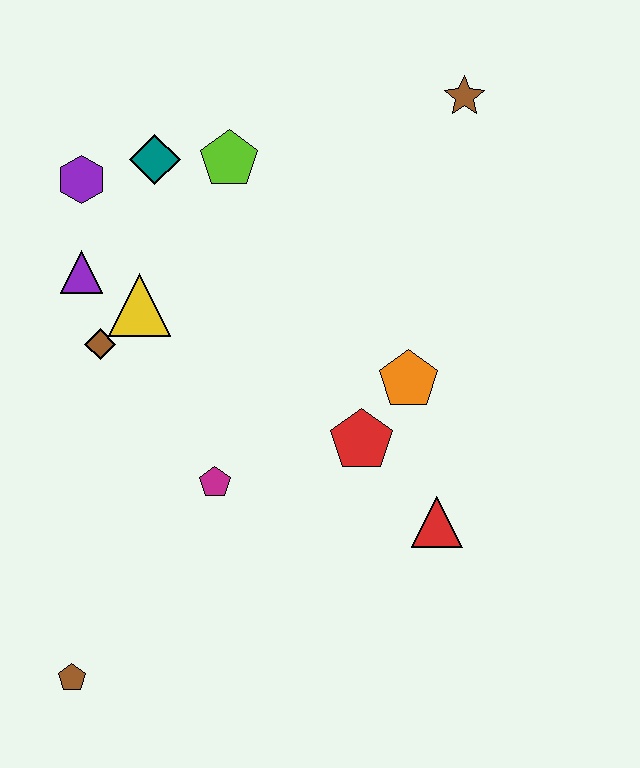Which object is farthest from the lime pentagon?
The brown pentagon is farthest from the lime pentagon.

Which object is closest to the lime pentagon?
The teal diamond is closest to the lime pentagon.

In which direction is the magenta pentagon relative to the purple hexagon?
The magenta pentagon is below the purple hexagon.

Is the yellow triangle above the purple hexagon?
No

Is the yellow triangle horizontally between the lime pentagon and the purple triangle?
Yes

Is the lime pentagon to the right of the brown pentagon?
Yes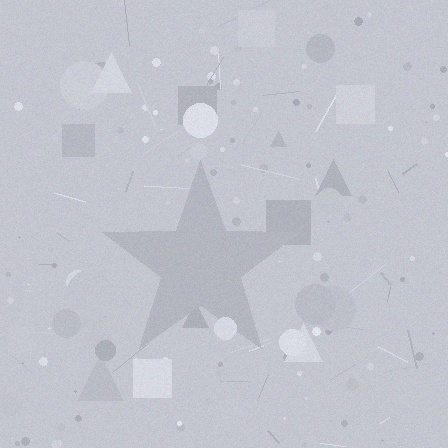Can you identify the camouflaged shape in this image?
The camouflaged shape is a star.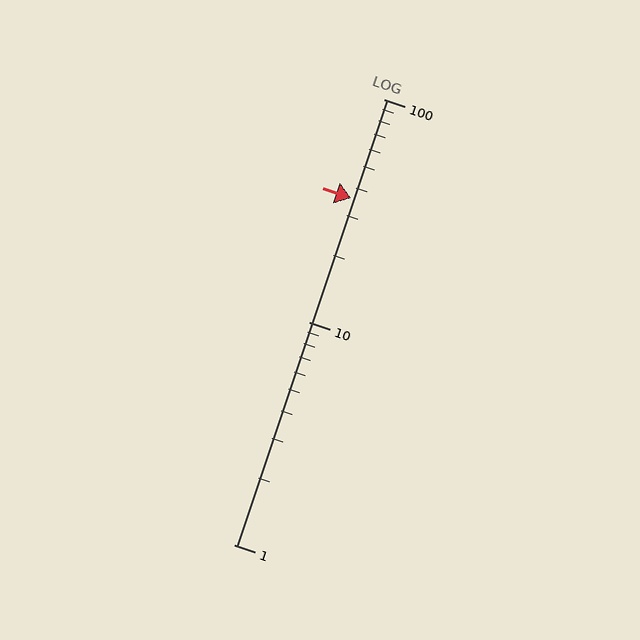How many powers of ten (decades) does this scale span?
The scale spans 2 decades, from 1 to 100.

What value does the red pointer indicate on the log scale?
The pointer indicates approximately 36.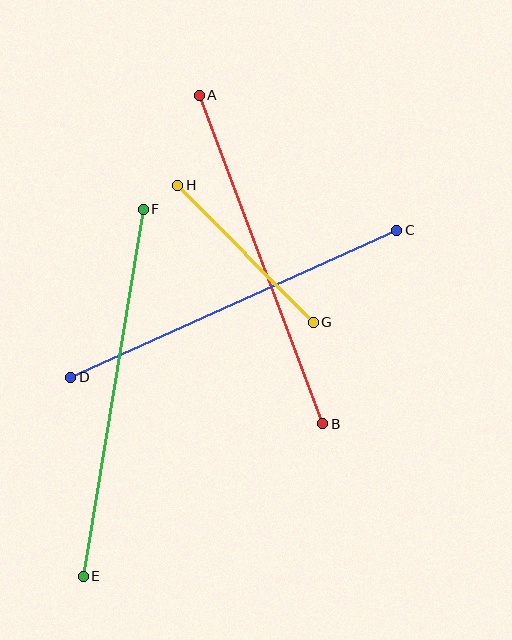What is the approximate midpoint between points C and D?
The midpoint is at approximately (234, 304) pixels.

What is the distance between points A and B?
The distance is approximately 351 pixels.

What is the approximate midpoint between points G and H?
The midpoint is at approximately (245, 254) pixels.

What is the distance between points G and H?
The distance is approximately 193 pixels.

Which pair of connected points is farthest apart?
Points E and F are farthest apart.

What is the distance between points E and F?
The distance is approximately 372 pixels.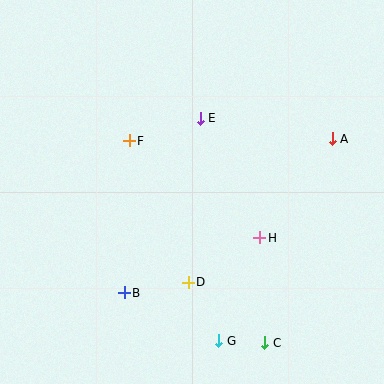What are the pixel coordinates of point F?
Point F is at (129, 141).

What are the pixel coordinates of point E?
Point E is at (200, 118).